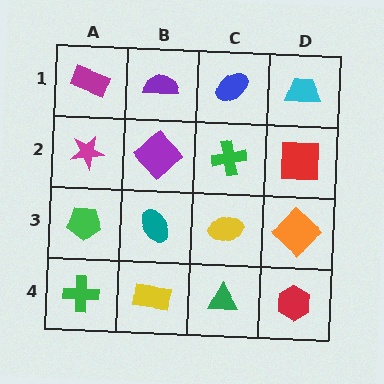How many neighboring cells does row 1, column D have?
2.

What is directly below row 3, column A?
A green cross.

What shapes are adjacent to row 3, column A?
A magenta star (row 2, column A), a green cross (row 4, column A), a teal ellipse (row 3, column B).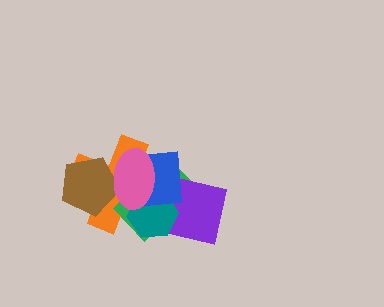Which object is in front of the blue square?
The pink ellipse is in front of the blue square.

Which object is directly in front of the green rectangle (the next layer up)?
The purple square is directly in front of the green rectangle.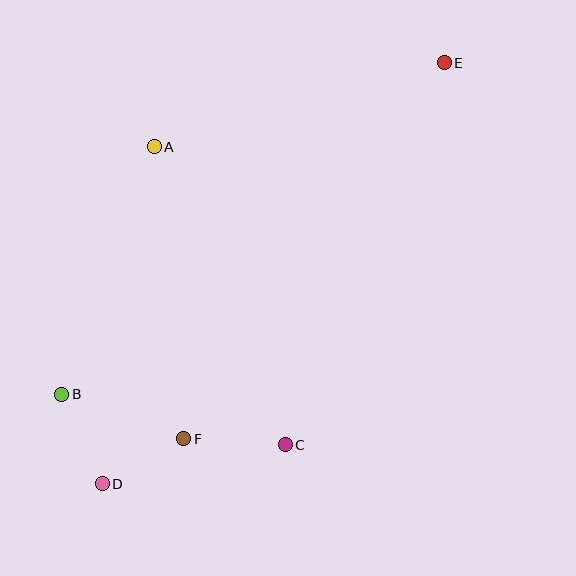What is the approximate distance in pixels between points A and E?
The distance between A and E is approximately 302 pixels.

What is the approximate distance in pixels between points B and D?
The distance between B and D is approximately 98 pixels.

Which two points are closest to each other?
Points D and F are closest to each other.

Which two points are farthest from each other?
Points D and E are farthest from each other.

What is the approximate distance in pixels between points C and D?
The distance between C and D is approximately 187 pixels.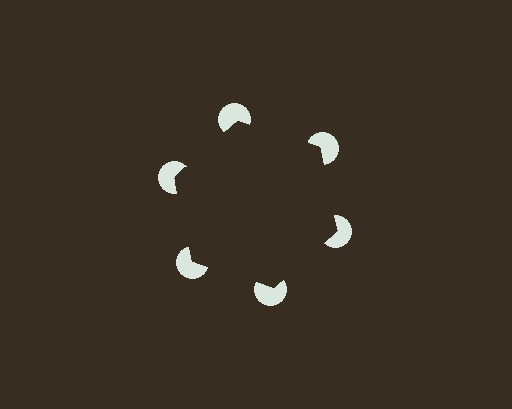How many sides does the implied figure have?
6 sides.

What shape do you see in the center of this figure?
An illusory hexagon — its edges are inferred from the aligned wedge cuts in the pac-man discs, not physically drawn.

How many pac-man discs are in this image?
There are 6 — one at each vertex of the illusory hexagon.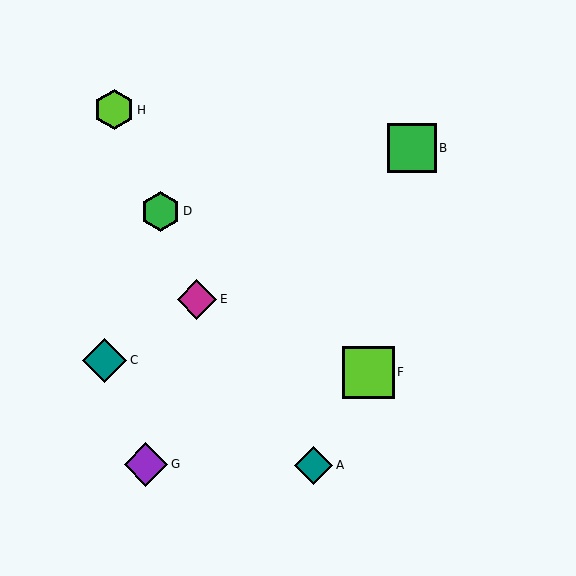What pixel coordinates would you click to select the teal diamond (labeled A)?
Click at (313, 465) to select the teal diamond A.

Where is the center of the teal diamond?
The center of the teal diamond is at (313, 465).